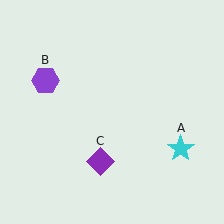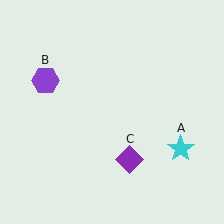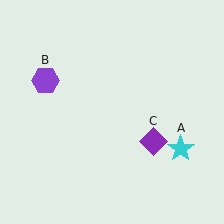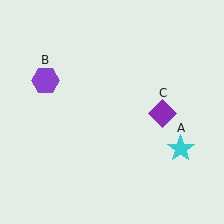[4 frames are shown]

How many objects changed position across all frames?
1 object changed position: purple diamond (object C).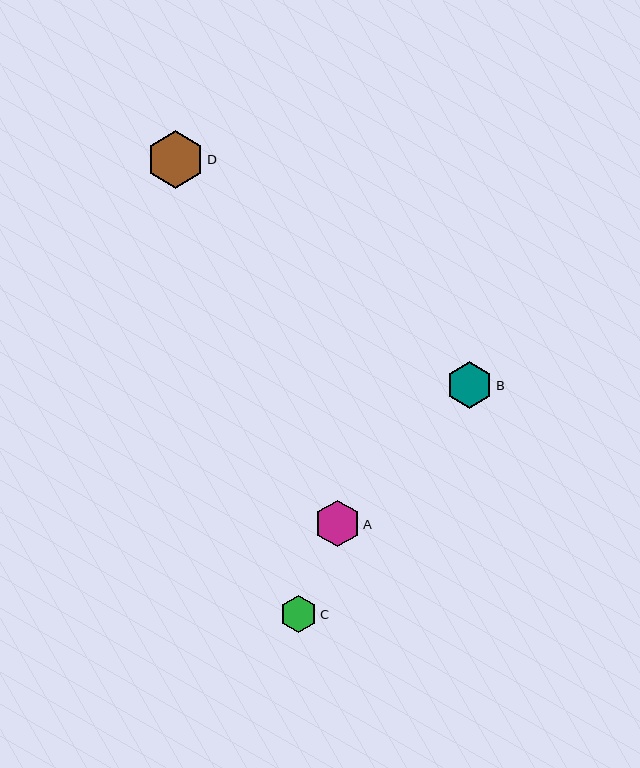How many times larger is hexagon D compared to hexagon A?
Hexagon D is approximately 1.2 times the size of hexagon A.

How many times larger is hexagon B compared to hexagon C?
Hexagon B is approximately 1.3 times the size of hexagon C.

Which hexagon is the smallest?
Hexagon C is the smallest with a size of approximately 37 pixels.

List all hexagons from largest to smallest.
From largest to smallest: D, A, B, C.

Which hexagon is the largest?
Hexagon D is the largest with a size of approximately 57 pixels.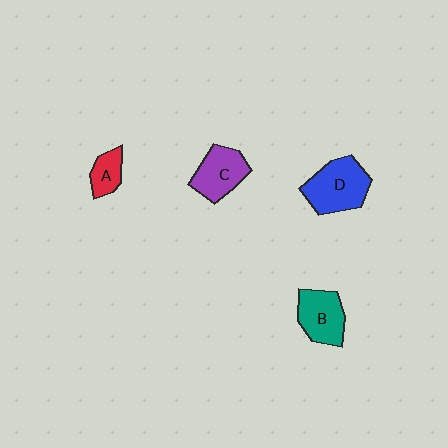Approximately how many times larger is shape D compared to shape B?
Approximately 1.3 times.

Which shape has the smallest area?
Shape A (red).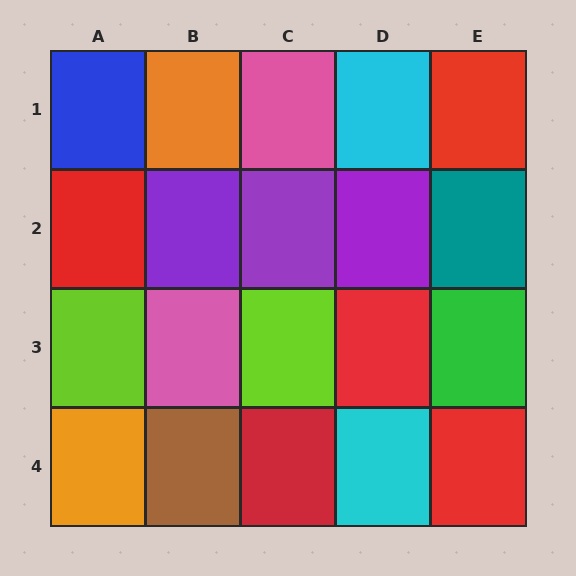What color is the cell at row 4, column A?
Orange.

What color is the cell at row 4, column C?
Red.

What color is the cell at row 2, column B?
Purple.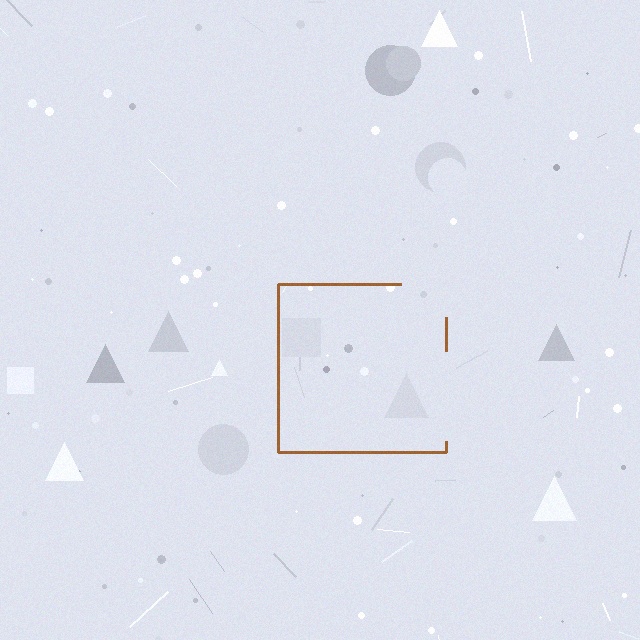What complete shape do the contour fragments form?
The contour fragments form a square.